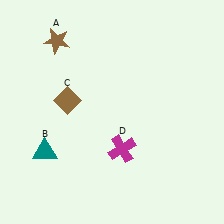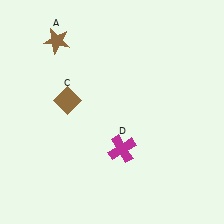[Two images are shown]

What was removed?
The teal triangle (B) was removed in Image 2.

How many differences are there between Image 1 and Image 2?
There is 1 difference between the two images.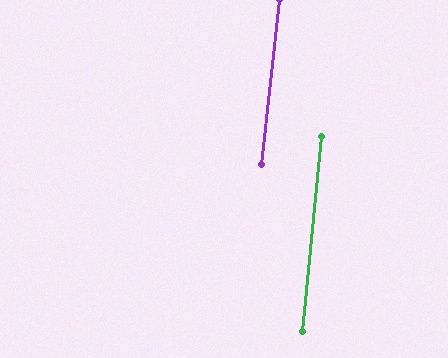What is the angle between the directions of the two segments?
Approximately 1 degree.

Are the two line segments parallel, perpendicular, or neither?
Parallel — their directions differ by only 0.8°.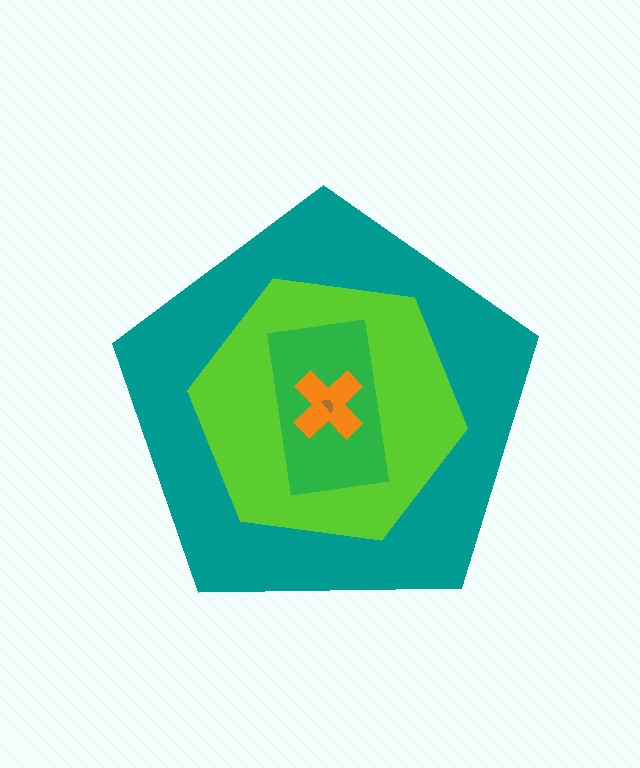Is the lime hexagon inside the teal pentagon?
Yes.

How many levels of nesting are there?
5.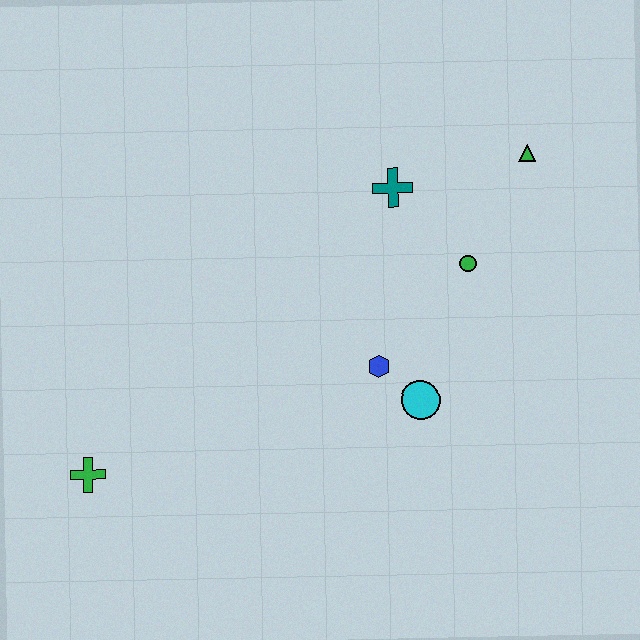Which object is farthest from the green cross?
The green triangle is farthest from the green cross.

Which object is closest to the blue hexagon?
The cyan circle is closest to the blue hexagon.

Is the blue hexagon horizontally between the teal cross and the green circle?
No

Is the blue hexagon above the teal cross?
No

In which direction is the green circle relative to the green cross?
The green circle is to the right of the green cross.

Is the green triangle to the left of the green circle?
No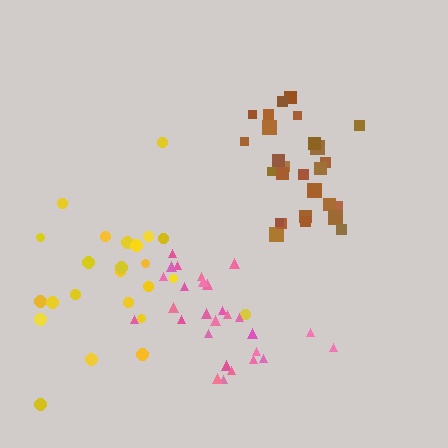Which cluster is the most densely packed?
Brown.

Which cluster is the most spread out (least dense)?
Yellow.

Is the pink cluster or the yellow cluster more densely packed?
Pink.